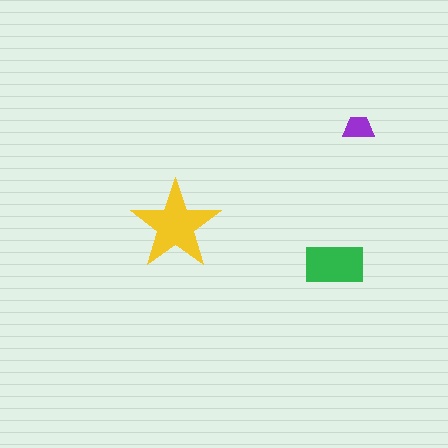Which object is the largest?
The yellow star.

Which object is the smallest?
The purple trapezoid.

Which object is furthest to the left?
The yellow star is leftmost.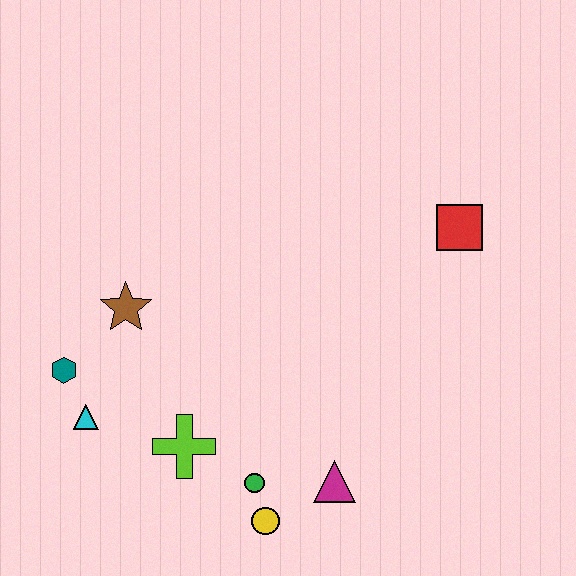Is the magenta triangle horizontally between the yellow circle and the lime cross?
No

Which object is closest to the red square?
The magenta triangle is closest to the red square.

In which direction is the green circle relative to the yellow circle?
The green circle is above the yellow circle.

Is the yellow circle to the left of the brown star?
No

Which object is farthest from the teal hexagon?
The red square is farthest from the teal hexagon.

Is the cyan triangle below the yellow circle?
No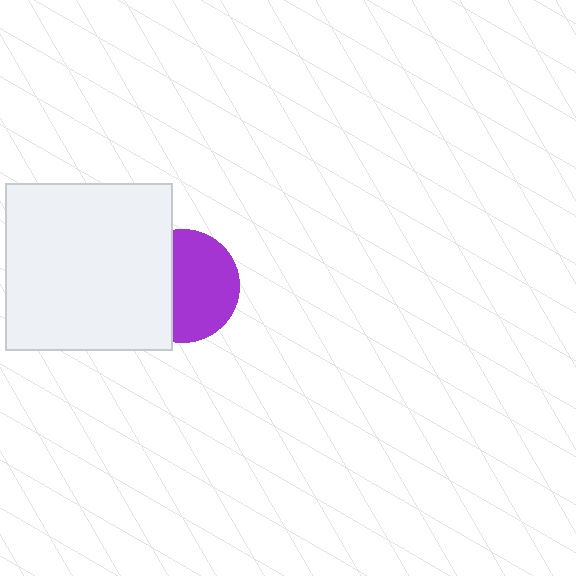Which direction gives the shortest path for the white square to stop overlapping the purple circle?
Moving left gives the shortest separation.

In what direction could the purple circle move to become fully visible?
The purple circle could move right. That would shift it out from behind the white square entirely.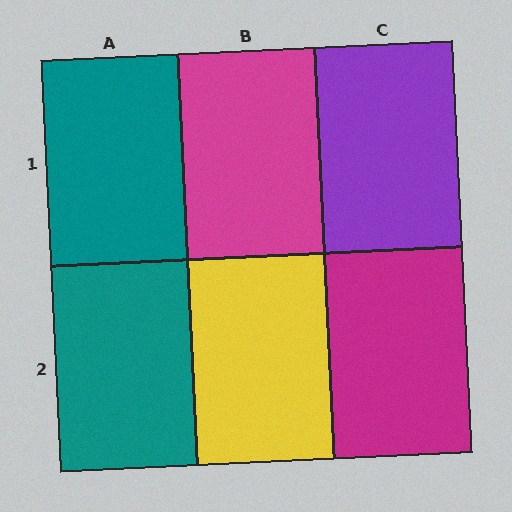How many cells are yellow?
1 cell is yellow.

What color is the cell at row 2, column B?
Yellow.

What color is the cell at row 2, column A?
Teal.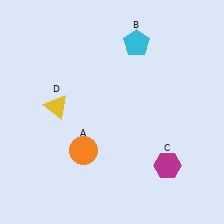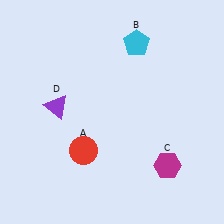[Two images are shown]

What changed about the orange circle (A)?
In Image 1, A is orange. In Image 2, it changed to red.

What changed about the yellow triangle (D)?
In Image 1, D is yellow. In Image 2, it changed to purple.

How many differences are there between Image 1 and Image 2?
There are 2 differences between the two images.